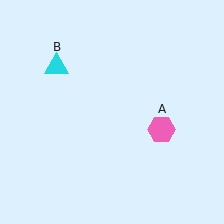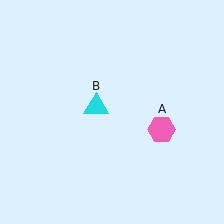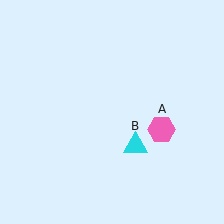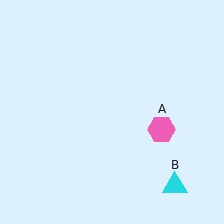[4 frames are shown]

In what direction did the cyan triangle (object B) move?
The cyan triangle (object B) moved down and to the right.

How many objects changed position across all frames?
1 object changed position: cyan triangle (object B).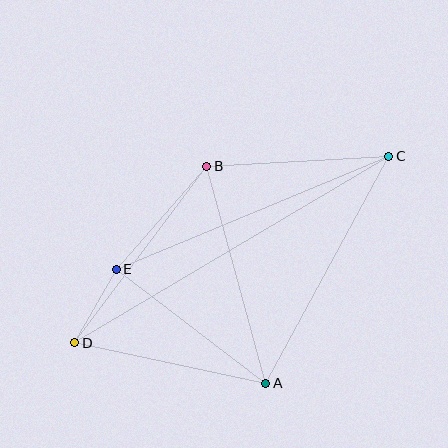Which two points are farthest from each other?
Points C and D are farthest from each other.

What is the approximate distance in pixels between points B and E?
The distance between B and E is approximately 137 pixels.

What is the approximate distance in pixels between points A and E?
The distance between A and E is approximately 188 pixels.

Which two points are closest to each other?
Points D and E are closest to each other.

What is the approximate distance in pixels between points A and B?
The distance between A and B is approximately 225 pixels.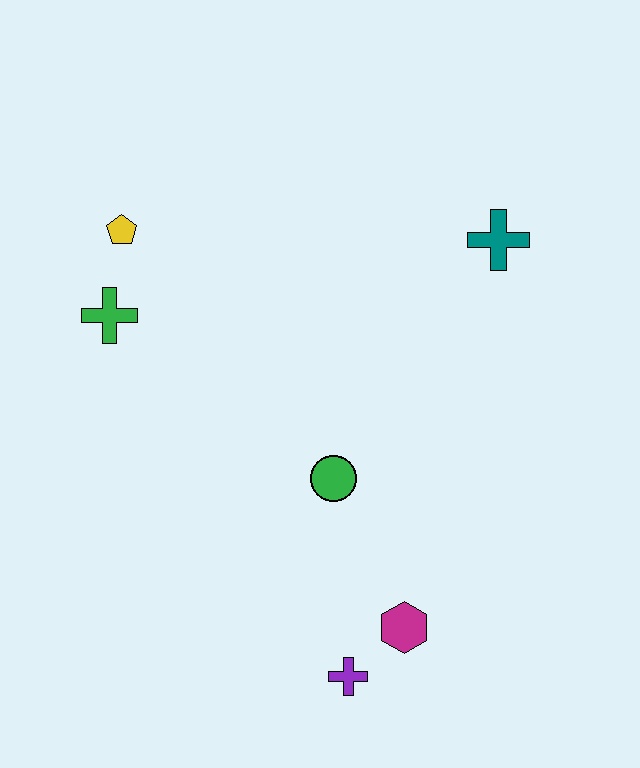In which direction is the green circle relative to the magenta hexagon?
The green circle is above the magenta hexagon.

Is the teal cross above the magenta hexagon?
Yes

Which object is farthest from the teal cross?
The purple cross is farthest from the teal cross.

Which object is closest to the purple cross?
The magenta hexagon is closest to the purple cross.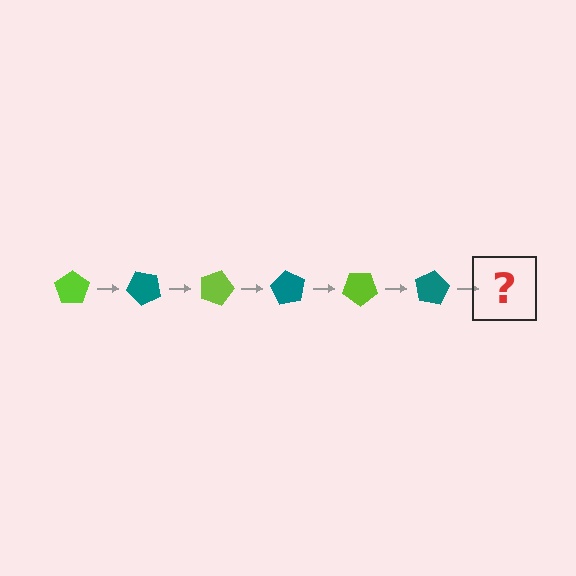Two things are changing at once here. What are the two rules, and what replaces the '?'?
The two rules are that it rotates 45 degrees each step and the color cycles through lime and teal. The '?' should be a lime pentagon, rotated 270 degrees from the start.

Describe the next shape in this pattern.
It should be a lime pentagon, rotated 270 degrees from the start.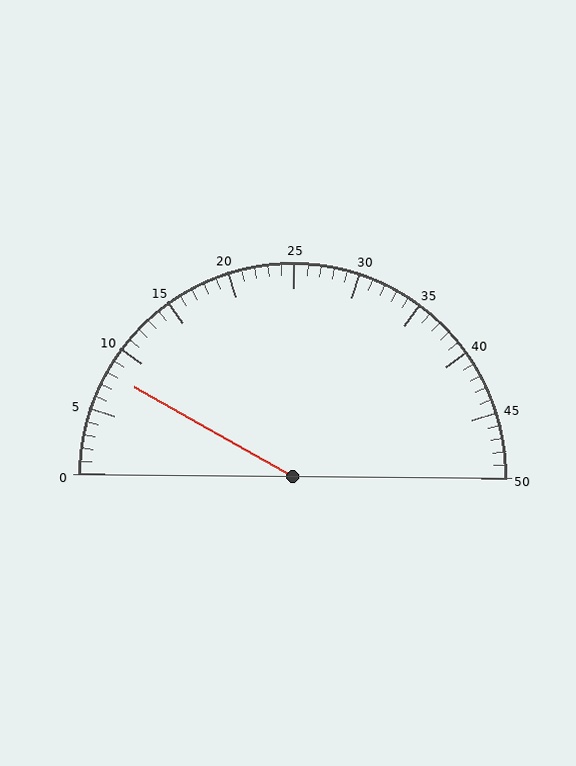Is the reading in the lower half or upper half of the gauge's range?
The reading is in the lower half of the range (0 to 50).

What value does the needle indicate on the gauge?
The needle indicates approximately 8.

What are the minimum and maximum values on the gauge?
The gauge ranges from 0 to 50.